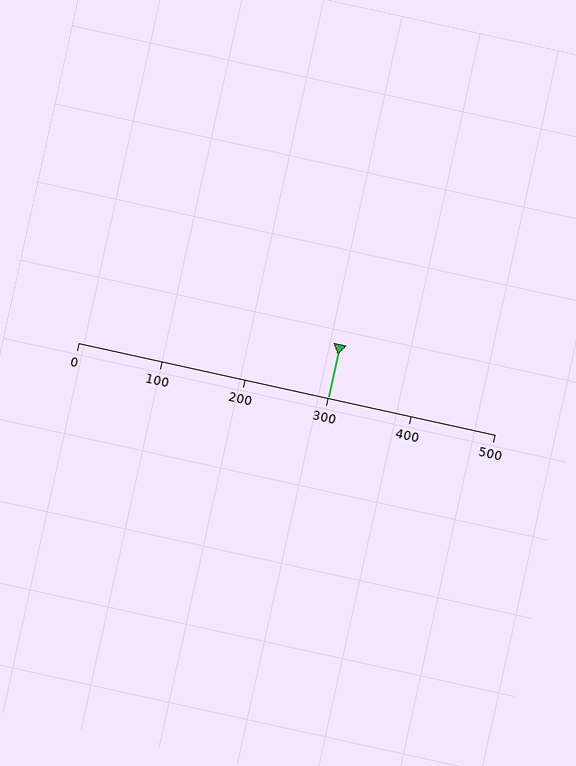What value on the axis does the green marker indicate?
The marker indicates approximately 300.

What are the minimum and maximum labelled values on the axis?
The axis runs from 0 to 500.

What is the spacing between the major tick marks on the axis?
The major ticks are spaced 100 apart.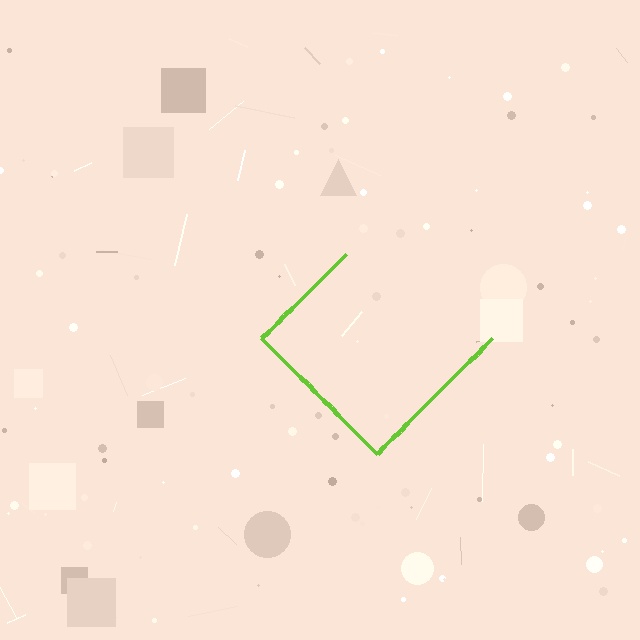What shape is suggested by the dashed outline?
The dashed outline suggests a diamond.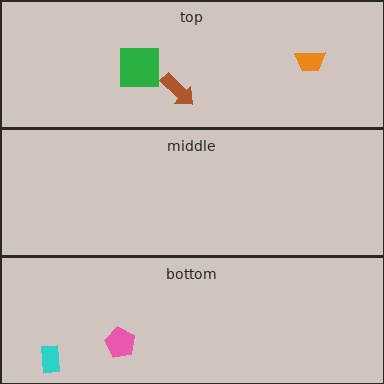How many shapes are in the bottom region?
2.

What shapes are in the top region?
The orange trapezoid, the brown arrow, the green square.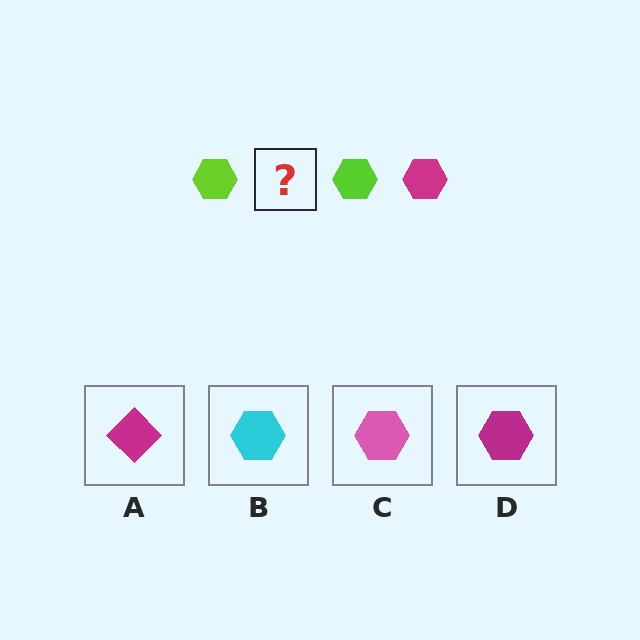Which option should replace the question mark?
Option D.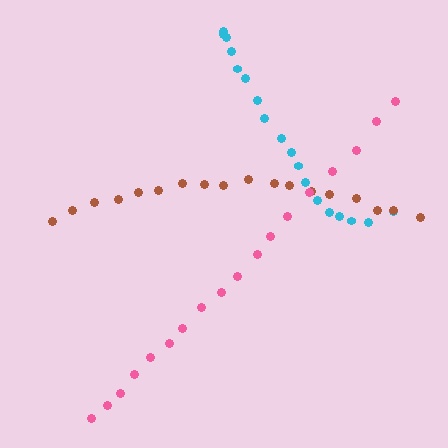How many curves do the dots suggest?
There are 3 distinct paths.